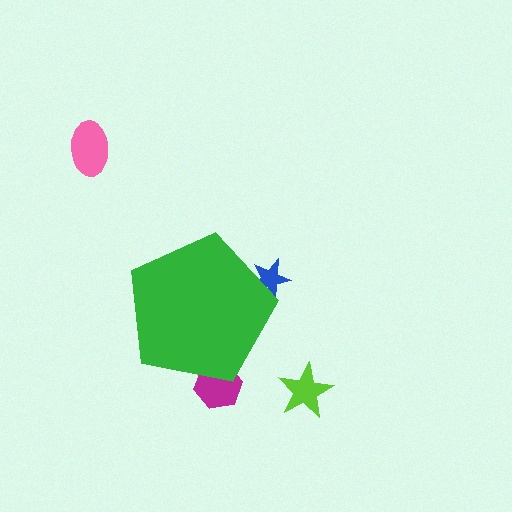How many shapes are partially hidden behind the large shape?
2 shapes are partially hidden.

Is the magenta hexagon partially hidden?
Yes, the magenta hexagon is partially hidden behind the green pentagon.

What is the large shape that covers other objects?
A green pentagon.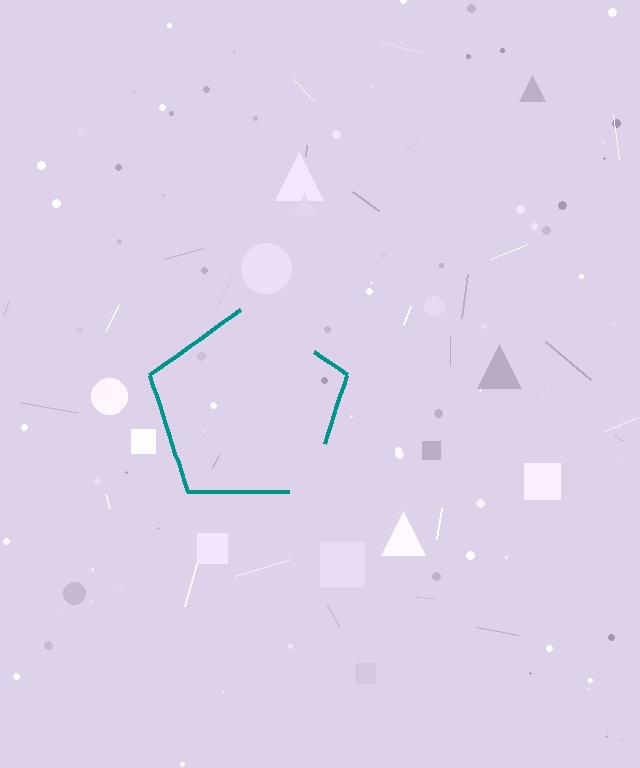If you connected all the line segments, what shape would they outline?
They would outline a pentagon.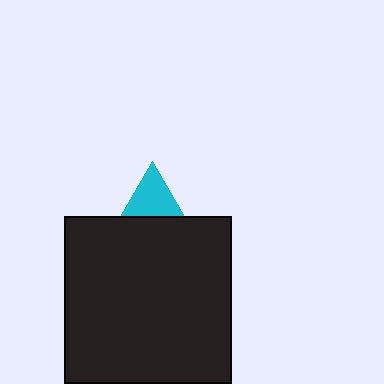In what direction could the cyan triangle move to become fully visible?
The cyan triangle could move up. That would shift it out from behind the black square entirely.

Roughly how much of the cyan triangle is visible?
A small part of it is visible (roughly 33%).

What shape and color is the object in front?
The object in front is a black square.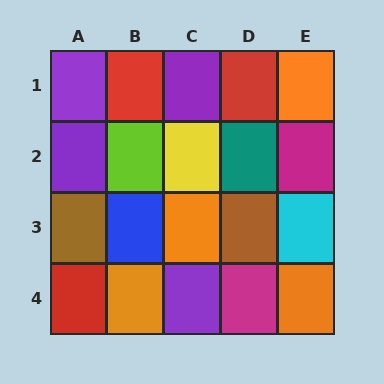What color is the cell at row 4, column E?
Orange.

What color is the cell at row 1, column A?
Purple.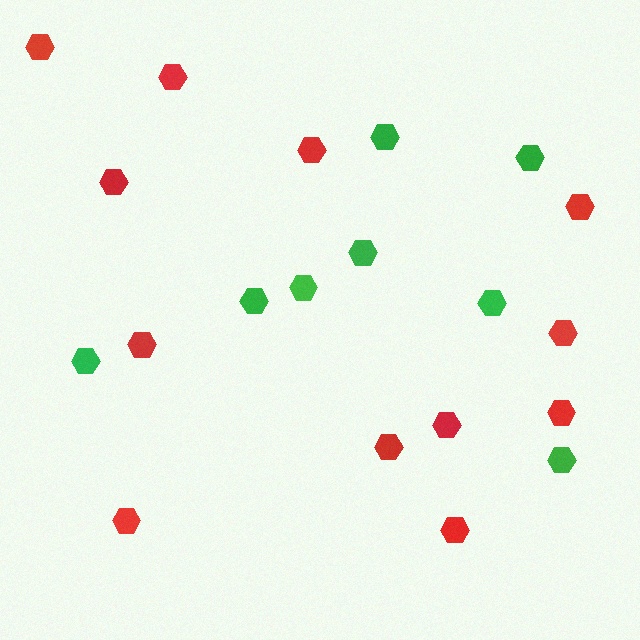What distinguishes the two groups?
There are 2 groups: one group of green hexagons (8) and one group of red hexagons (12).